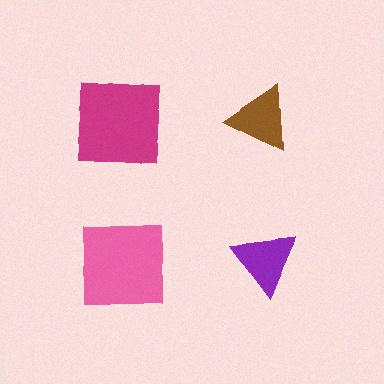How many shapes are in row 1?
2 shapes.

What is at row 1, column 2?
A brown triangle.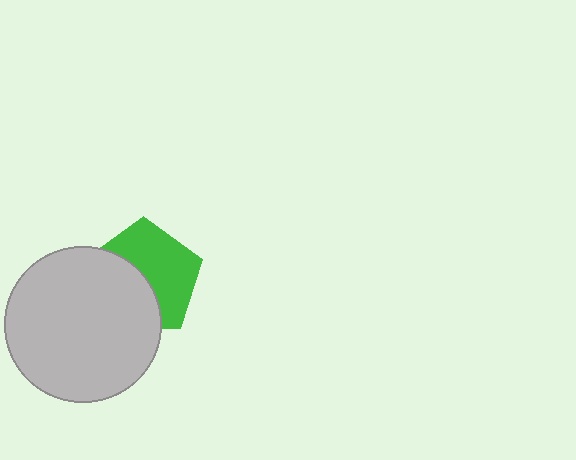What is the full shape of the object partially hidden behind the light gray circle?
The partially hidden object is a green pentagon.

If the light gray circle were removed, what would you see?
You would see the complete green pentagon.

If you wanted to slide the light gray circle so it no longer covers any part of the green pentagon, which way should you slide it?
Slide it toward the lower-left — that is the most direct way to separate the two shapes.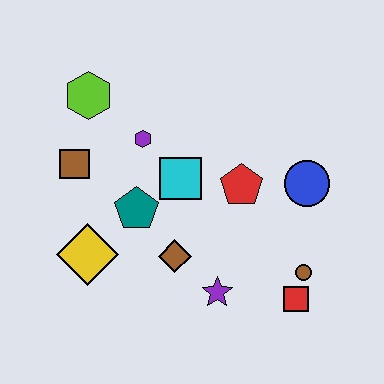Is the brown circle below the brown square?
Yes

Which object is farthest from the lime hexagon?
The red square is farthest from the lime hexagon.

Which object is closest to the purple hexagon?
The cyan square is closest to the purple hexagon.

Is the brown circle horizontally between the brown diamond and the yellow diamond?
No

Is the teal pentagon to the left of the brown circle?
Yes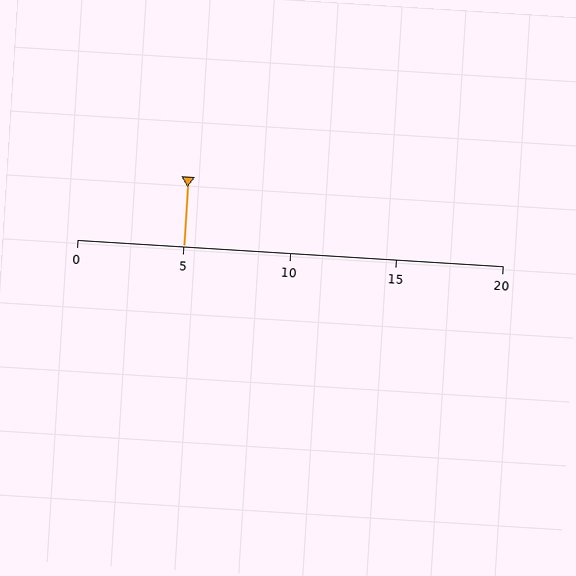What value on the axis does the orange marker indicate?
The marker indicates approximately 5.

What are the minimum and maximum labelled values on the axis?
The axis runs from 0 to 20.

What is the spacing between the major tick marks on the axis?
The major ticks are spaced 5 apart.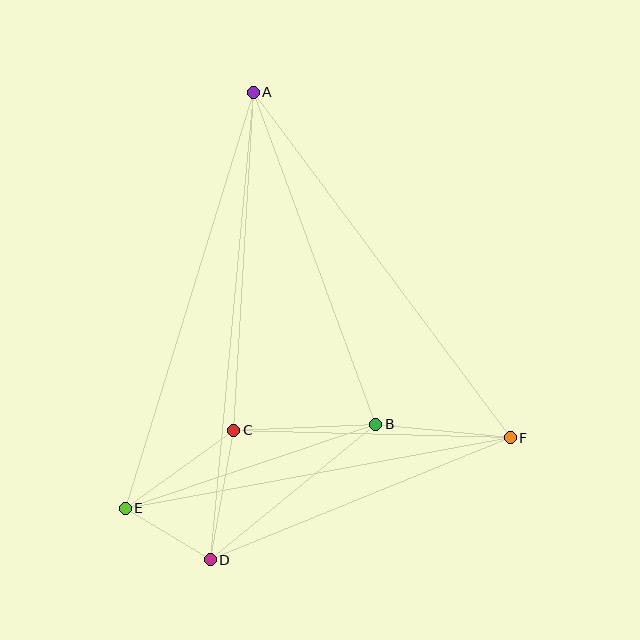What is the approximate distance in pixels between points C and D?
The distance between C and D is approximately 131 pixels.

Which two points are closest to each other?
Points D and E are closest to each other.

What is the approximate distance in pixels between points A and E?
The distance between A and E is approximately 435 pixels.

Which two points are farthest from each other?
Points A and D are farthest from each other.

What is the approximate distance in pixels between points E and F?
The distance between E and F is approximately 391 pixels.